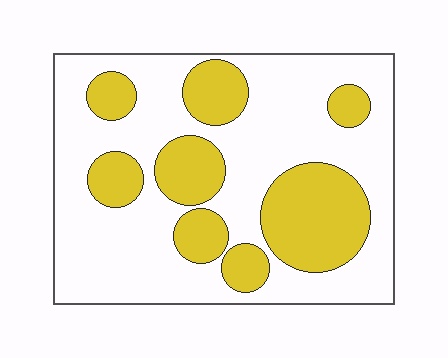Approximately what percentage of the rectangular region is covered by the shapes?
Approximately 30%.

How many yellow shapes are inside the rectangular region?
8.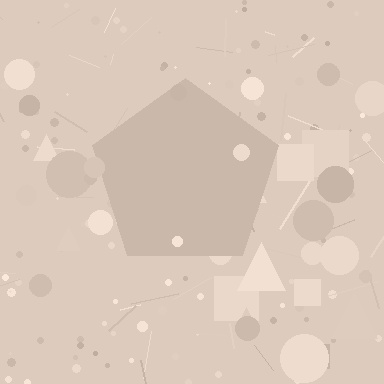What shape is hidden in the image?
A pentagon is hidden in the image.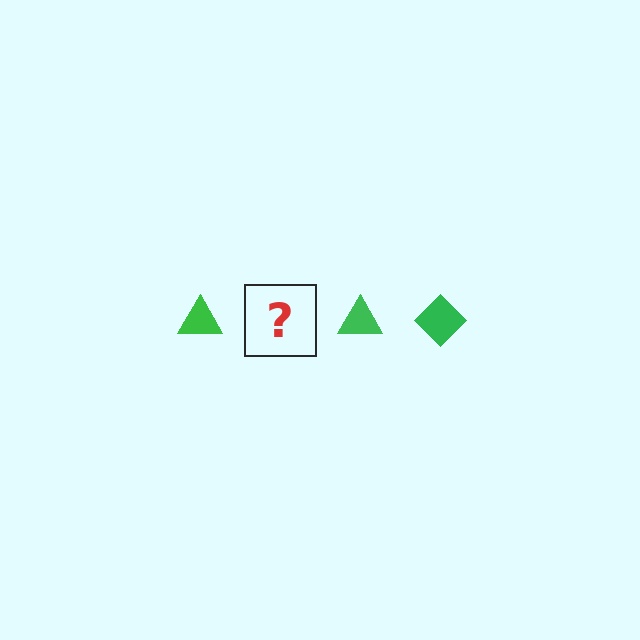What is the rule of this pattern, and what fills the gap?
The rule is that the pattern cycles through triangle, diamond shapes in green. The gap should be filled with a green diamond.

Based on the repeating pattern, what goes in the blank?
The blank should be a green diamond.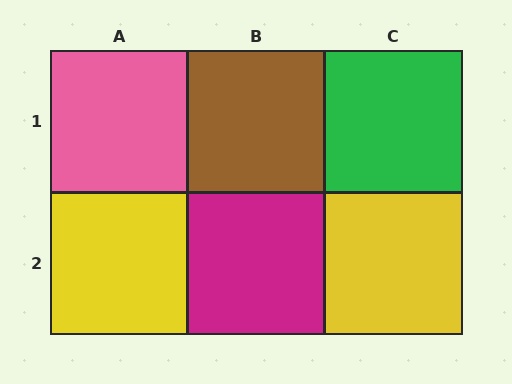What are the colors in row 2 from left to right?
Yellow, magenta, yellow.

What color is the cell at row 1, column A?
Pink.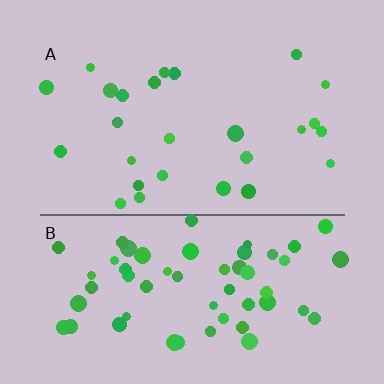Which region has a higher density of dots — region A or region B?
B (the bottom).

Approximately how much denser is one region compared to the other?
Approximately 2.3× — region B over region A.